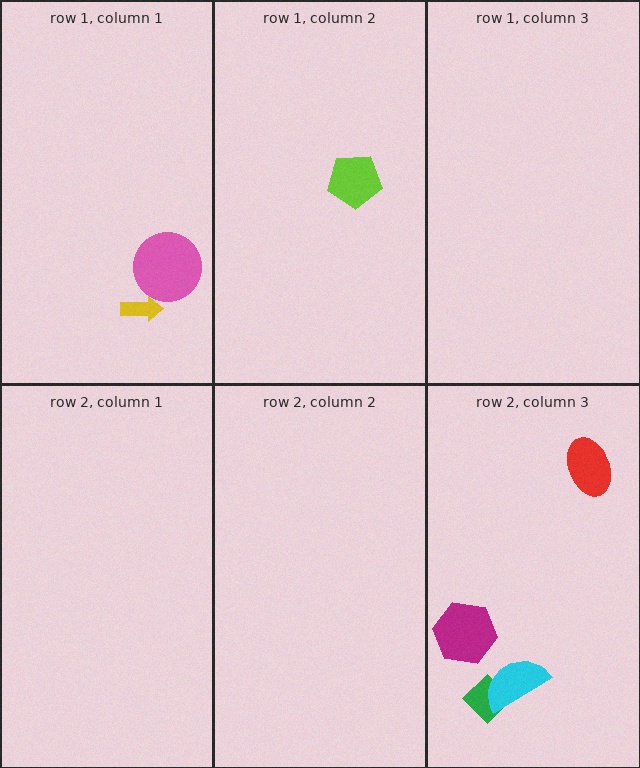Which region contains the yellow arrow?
The row 1, column 1 region.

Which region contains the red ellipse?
The row 2, column 3 region.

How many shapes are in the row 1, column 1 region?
2.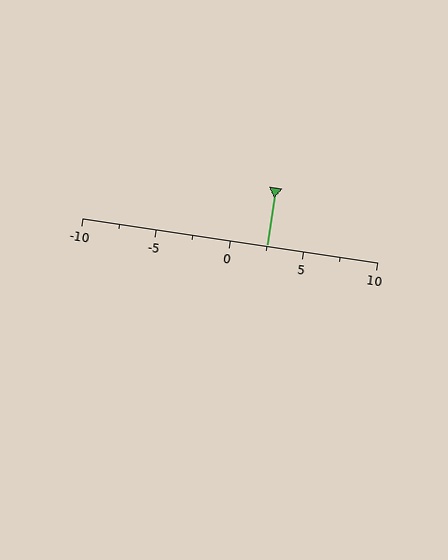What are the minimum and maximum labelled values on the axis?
The axis runs from -10 to 10.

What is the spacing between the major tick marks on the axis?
The major ticks are spaced 5 apart.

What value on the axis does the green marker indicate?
The marker indicates approximately 2.5.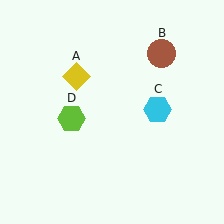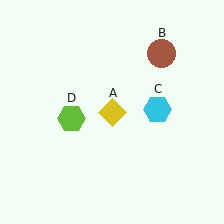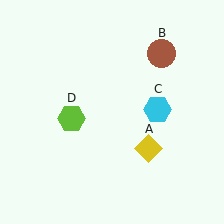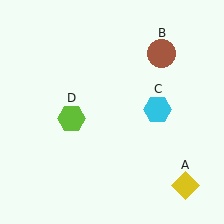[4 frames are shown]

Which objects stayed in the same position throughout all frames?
Brown circle (object B) and cyan hexagon (object C) and lime hexagon (object D) remained stationary.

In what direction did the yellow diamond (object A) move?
The yellow diamond (object A) moved down and to the right.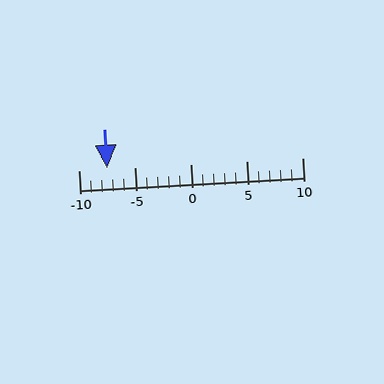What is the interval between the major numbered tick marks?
The major tick marks are spaced 5 units apart.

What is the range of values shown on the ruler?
The ruler shows values from -10 to 10.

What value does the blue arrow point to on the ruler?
The blue arrow points to approximately -8.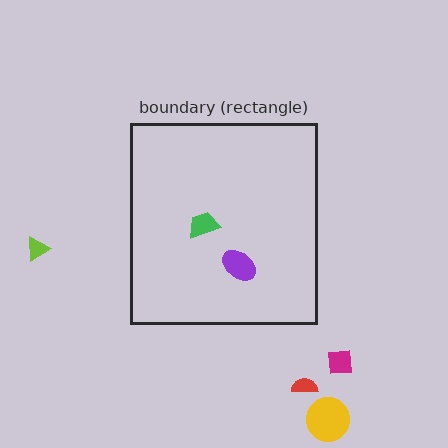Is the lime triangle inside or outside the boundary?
Outside.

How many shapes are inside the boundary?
2 inside, 4 outside.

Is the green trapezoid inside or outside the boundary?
Inside.